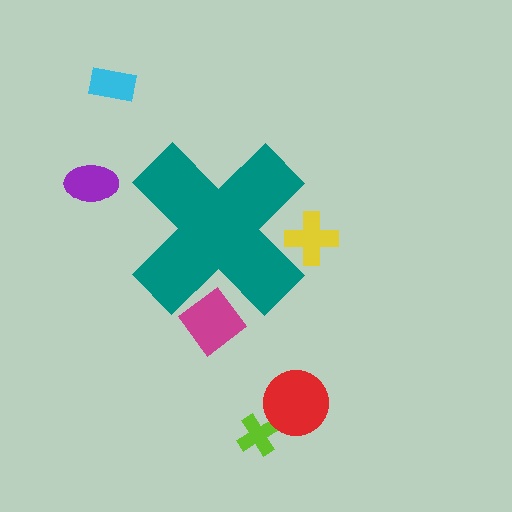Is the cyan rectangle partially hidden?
No, the cyan rectangle is fully visible.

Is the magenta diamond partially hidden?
Yes, the magenta diamond is partially hidden behind the teal cross.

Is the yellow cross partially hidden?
Yes, the yellow cross is partially hidden behind the teal cross.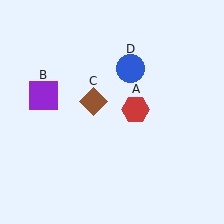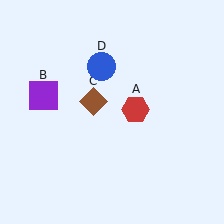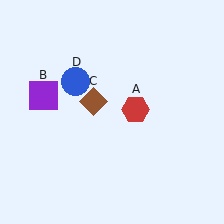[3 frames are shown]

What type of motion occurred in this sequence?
The blue circle (object D) rotated counterclockwise around the center of the scene.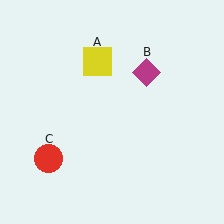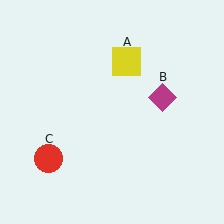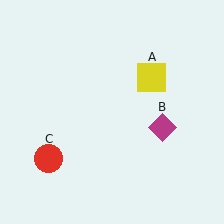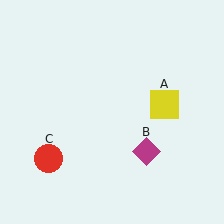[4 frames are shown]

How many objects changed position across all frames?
2 objects changed position: yellow square (object A), magenta diamond (object B).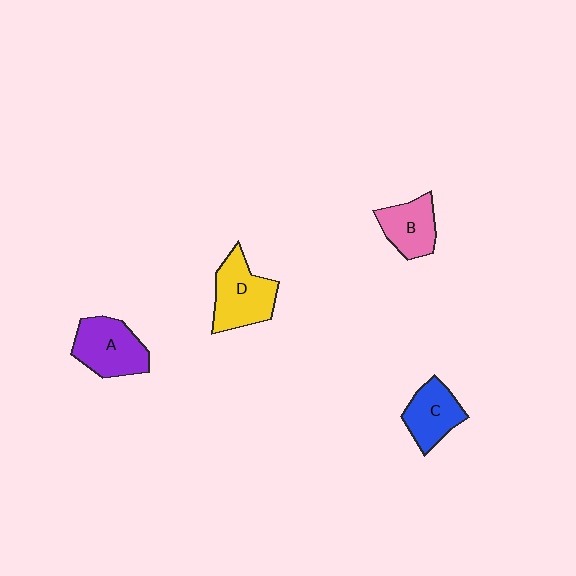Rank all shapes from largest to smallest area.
From largest to smallest: D (yellow), A (purple), C (blue), B (pink).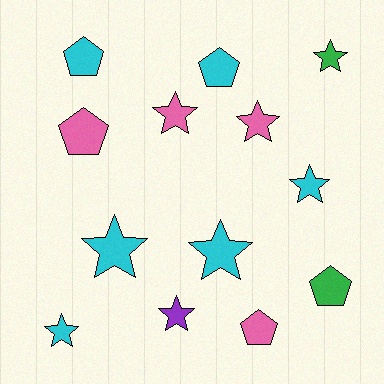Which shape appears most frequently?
Star, with 8 objects.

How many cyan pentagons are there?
There are 2 cyan pentagons.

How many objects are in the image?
There are 13 objects.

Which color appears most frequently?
Cyan, with 6 objects.